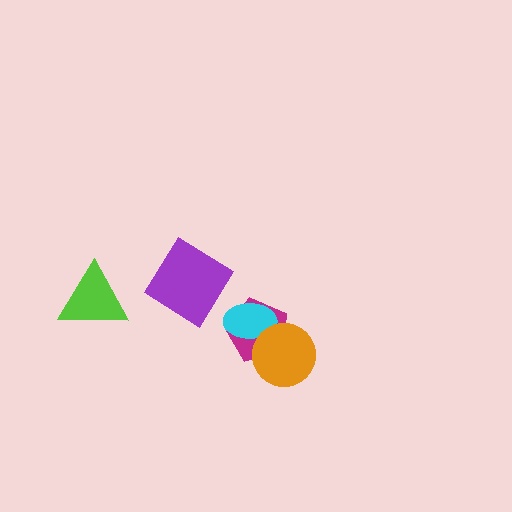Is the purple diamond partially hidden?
No, no other shape covers it.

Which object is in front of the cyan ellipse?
The orange circle is in front of the cyan ellipse.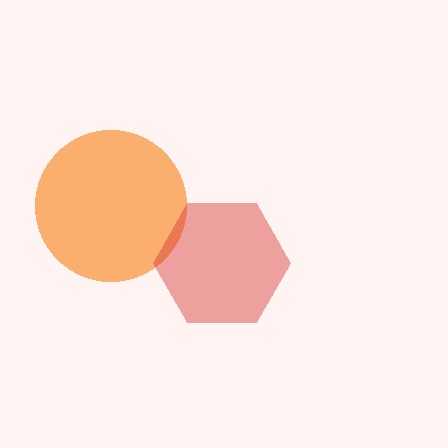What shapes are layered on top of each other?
The layered shapes are: an orange circle, a red hexagon.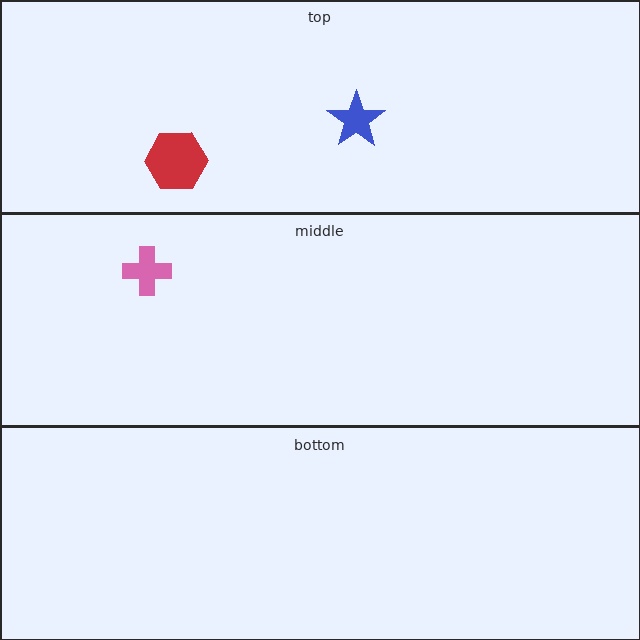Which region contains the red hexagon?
The top region.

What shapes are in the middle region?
The pink cross.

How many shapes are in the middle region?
1.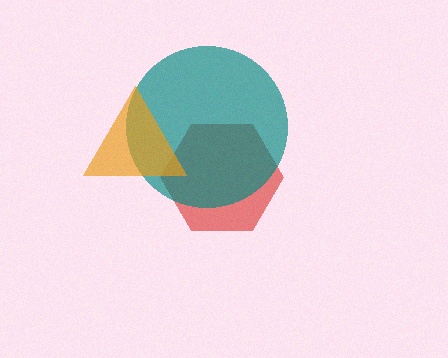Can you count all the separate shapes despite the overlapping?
Yes, there are 3 separate shapes.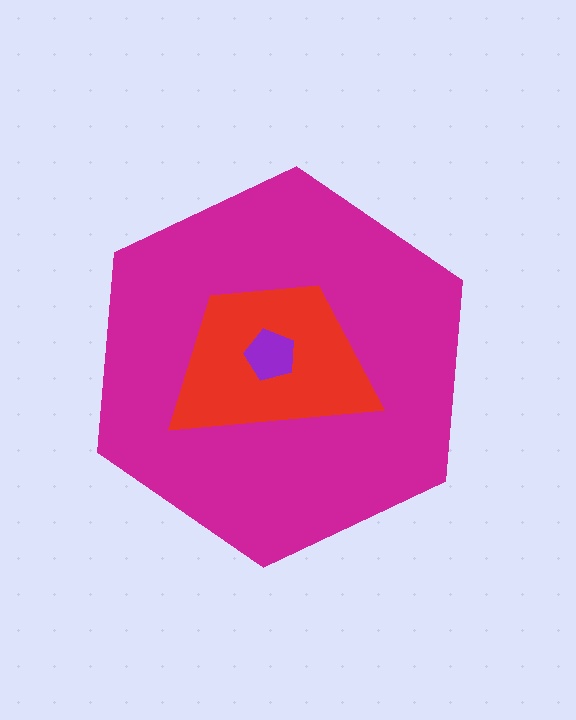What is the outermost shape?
The magenta hexagon.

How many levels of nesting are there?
3.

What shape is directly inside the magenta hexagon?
The red trapezoid.